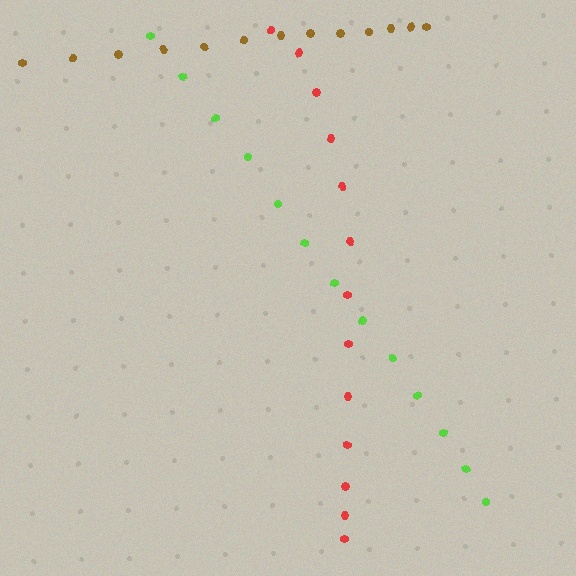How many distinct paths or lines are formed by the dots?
There are 3 distinct paths.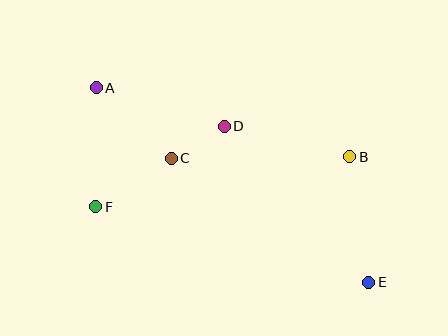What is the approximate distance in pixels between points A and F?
The distance between A and F is approximately 119 pixels.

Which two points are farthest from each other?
Points A and E are farthest from each other.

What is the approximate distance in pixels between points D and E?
The distance between D and E is approximately 212 pixels.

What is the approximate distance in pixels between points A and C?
The distance between A and C is approximately 103 pixels.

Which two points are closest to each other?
Points C and D are closest to each other.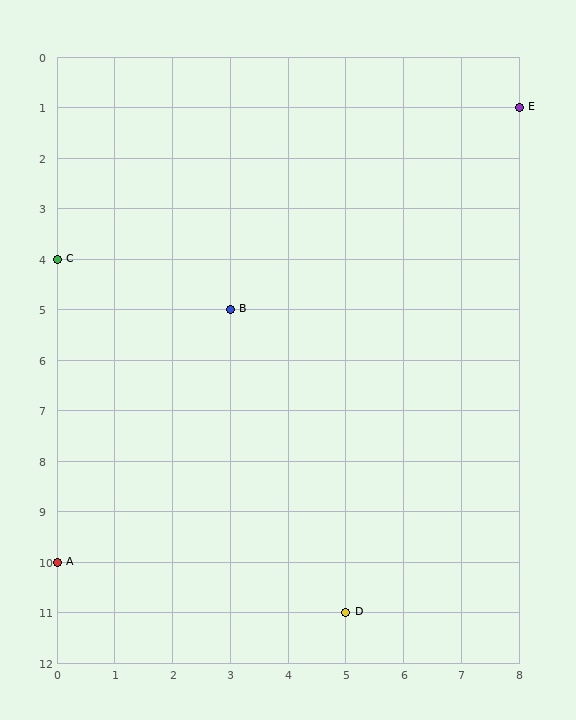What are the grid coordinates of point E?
Point E is at grid coordinates (8, 1).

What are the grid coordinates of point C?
Point C is at grid coordinates (0, 4).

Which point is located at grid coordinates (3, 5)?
Point B is at (3, 5).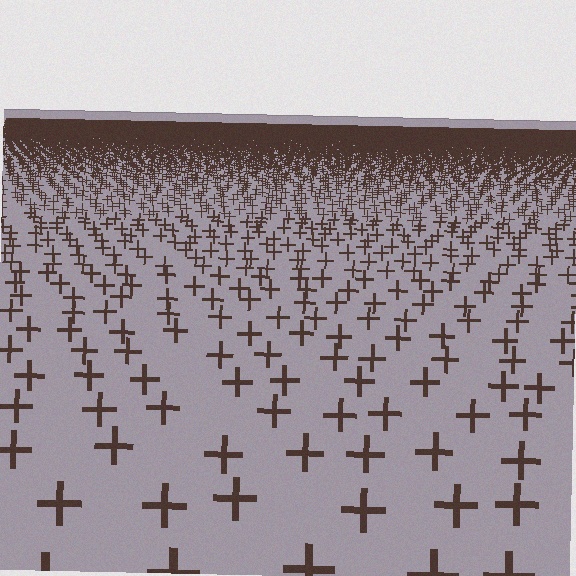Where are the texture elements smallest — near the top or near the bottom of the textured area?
Near the top.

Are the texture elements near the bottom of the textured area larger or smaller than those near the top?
Larger. Near the bottom, elements are closer to the viewer and appear at a bigger on-screen size.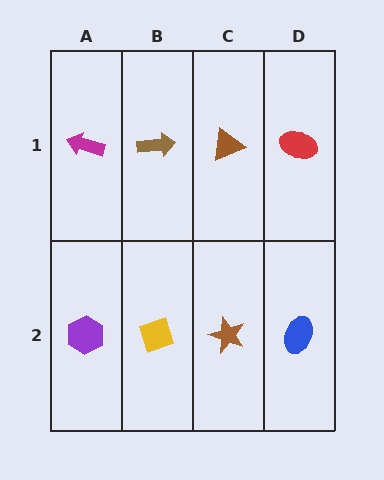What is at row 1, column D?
A red ellipse.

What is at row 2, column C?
A brown star.